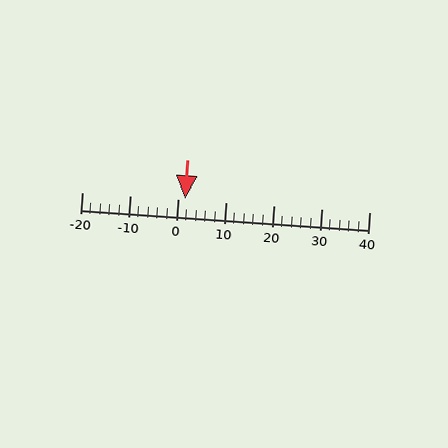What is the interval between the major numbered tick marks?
The major tick marks are spaced 10 units apart.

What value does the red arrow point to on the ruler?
The red arrow points to approximately 2.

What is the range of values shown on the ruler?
The ruler shows values from -20 to 40.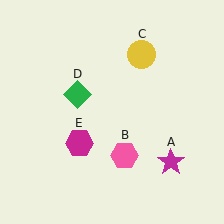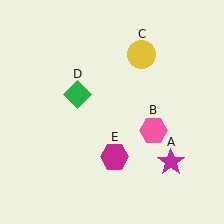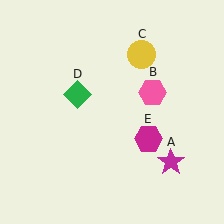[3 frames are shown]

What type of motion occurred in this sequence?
The pink hexagon (object B), magenta hexagon (object E) rotated counterclockwise around the center of the scene.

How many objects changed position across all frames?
2 objects changed position: pink hexagon (object B), magenta hexagon (object E).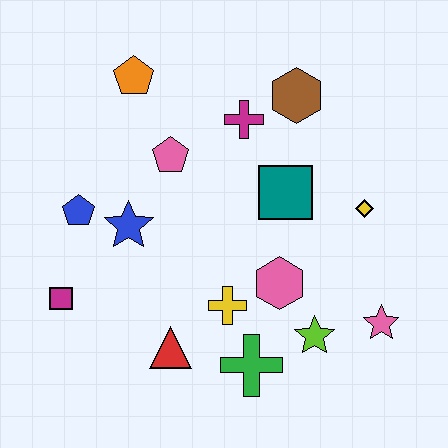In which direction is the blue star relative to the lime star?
The blue star is to the left of the lime star.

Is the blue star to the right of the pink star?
No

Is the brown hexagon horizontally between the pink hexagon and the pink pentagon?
No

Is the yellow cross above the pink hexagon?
No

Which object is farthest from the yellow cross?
The orange pentagon is farthest from the yellow cross.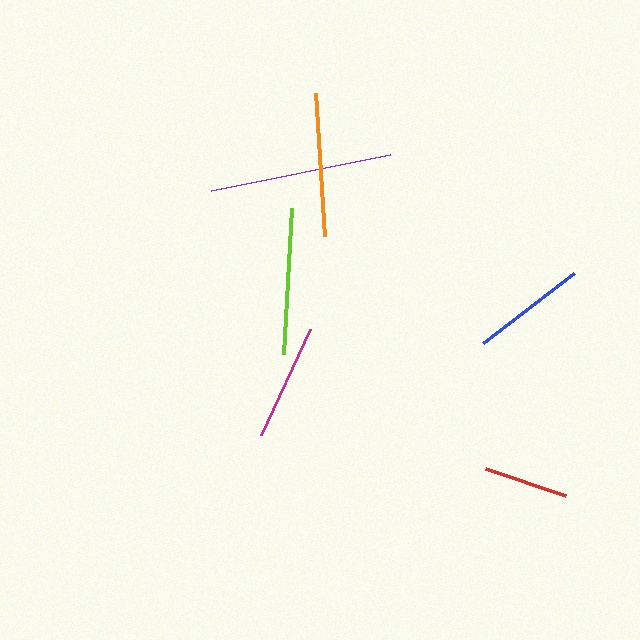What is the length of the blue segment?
The blue segment is approximately 115 pixels long.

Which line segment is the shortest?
The red line is the shortest at approximately 84 pixels.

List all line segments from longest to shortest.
From longest to shortest: purple, lime, orange, magenta, blue, red.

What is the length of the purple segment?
The purple segment is approximately 182 pixels long.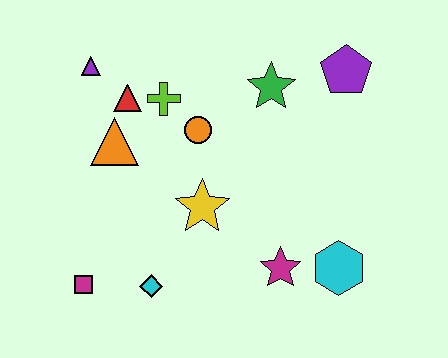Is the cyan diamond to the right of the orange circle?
No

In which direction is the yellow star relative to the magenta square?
The yellow star is to the right of the magenta square.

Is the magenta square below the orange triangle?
Yes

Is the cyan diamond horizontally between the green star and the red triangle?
Yes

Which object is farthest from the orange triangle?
The cyan hexagon is farthest from the orange triangle.